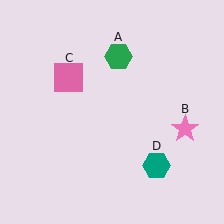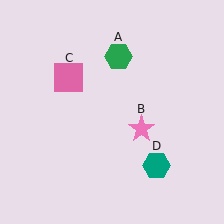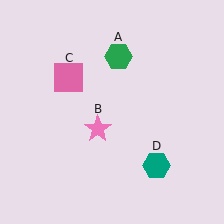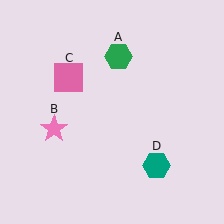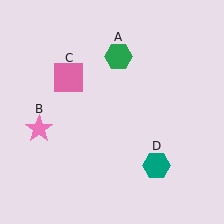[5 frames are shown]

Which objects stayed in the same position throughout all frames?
Green hexagon (object A) and pink square (object C) and teal hexagon (object D) remained stationary.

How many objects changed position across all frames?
1 object changed position: pink star (object B).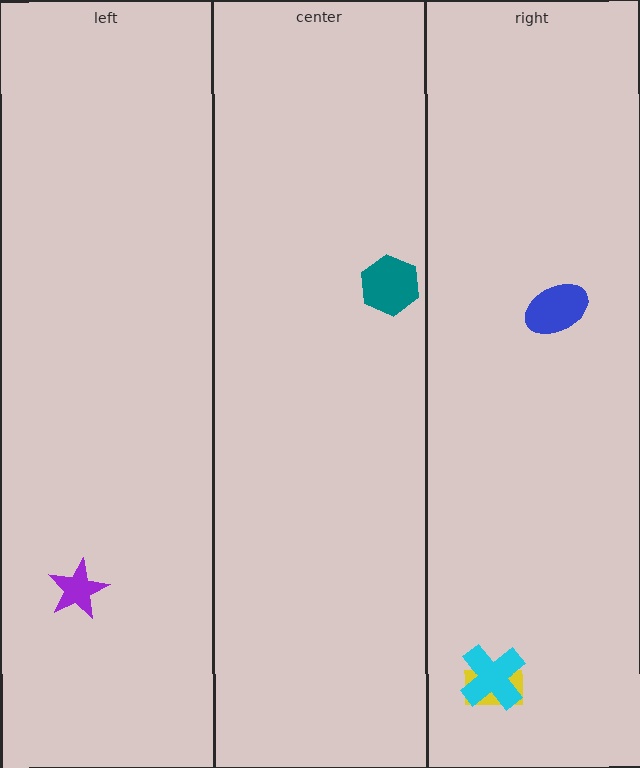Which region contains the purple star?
The left region.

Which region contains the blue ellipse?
The right region.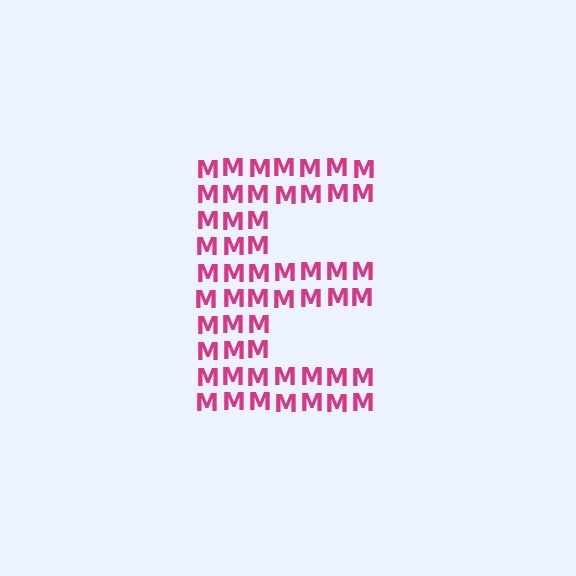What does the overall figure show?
The overall figure shows the letter E.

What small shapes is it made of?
It is made of small letter M's.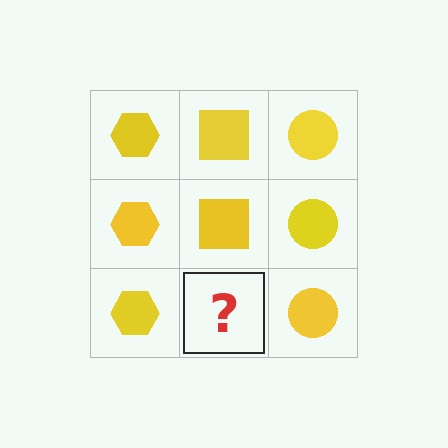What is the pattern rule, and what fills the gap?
The rule is that each column has a consistent shape. The gap should be filled with a yellow square.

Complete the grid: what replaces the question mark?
The question mark should be replaced with a yellow square.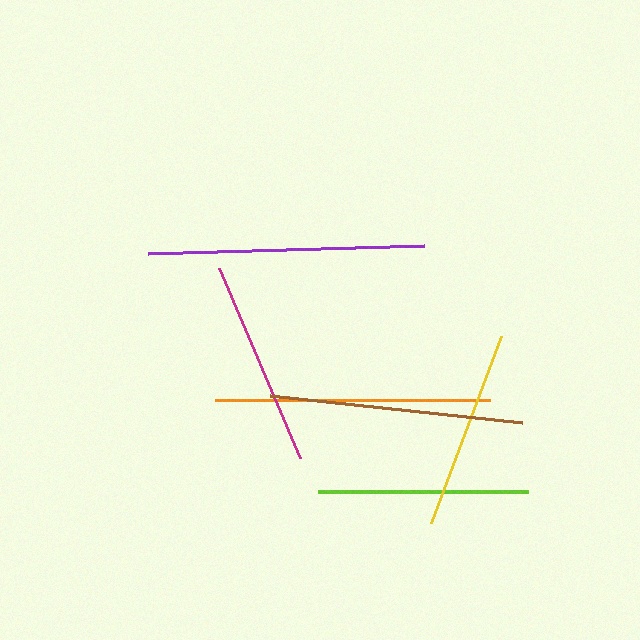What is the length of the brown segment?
The brown segment is approximately 254 pixels long.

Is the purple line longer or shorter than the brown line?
The purple line is longer than the brown line.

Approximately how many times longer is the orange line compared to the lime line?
The orange line is approximately 1.3 times the length of the lime line.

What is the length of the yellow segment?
The yellow segment is approximately 200 pixels long.